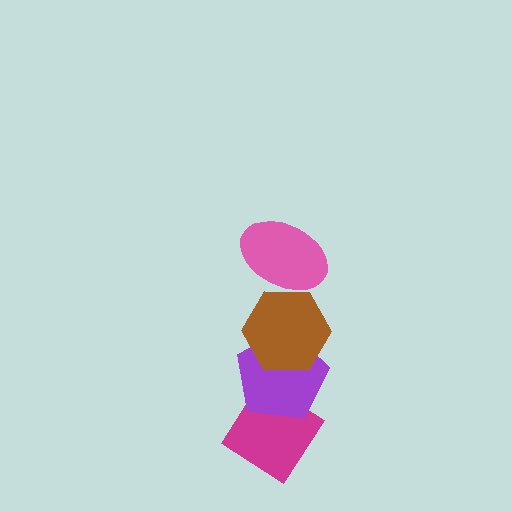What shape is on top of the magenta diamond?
The purple pentagon is on top of the magenta diamond.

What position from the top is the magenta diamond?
The magenta diamond is 4th from the top.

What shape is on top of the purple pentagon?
The brown hexagon is on top of the purple pentagon.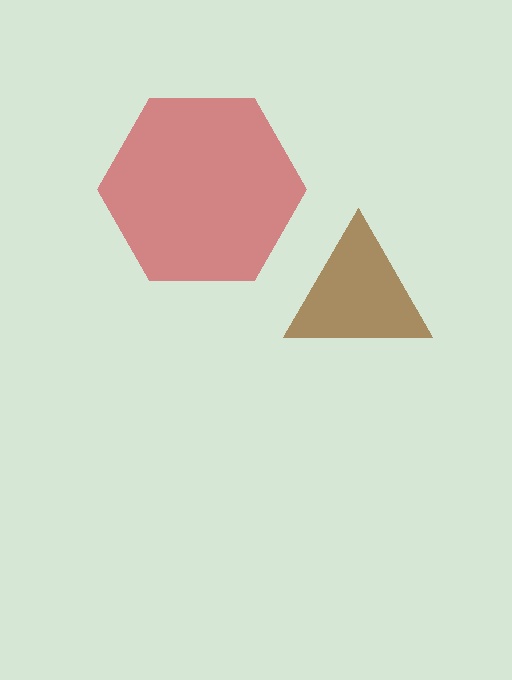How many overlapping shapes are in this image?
There are 2 overlapping shapes in the image.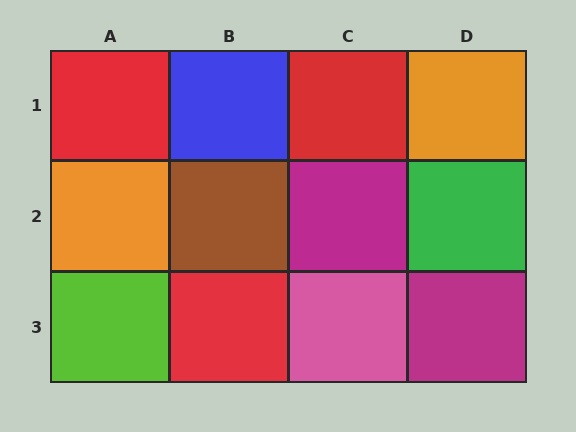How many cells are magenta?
2 cells are magenta.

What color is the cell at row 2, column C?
Magenta.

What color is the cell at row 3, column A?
Lime.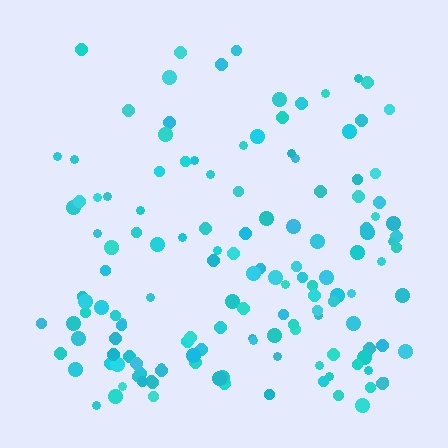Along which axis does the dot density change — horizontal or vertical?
Vertical.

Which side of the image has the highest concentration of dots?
The bottom.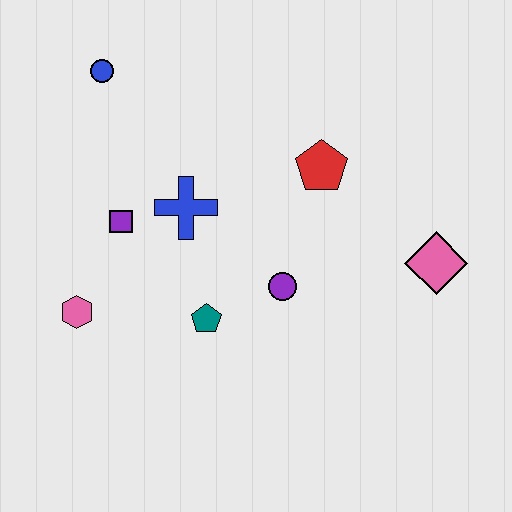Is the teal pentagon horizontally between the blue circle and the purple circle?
Yes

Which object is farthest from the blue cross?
The pink diamond is farthest from the blue cross.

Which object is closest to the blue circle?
The purple square is closest to the blue circle.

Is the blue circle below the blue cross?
No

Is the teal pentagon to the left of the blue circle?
No